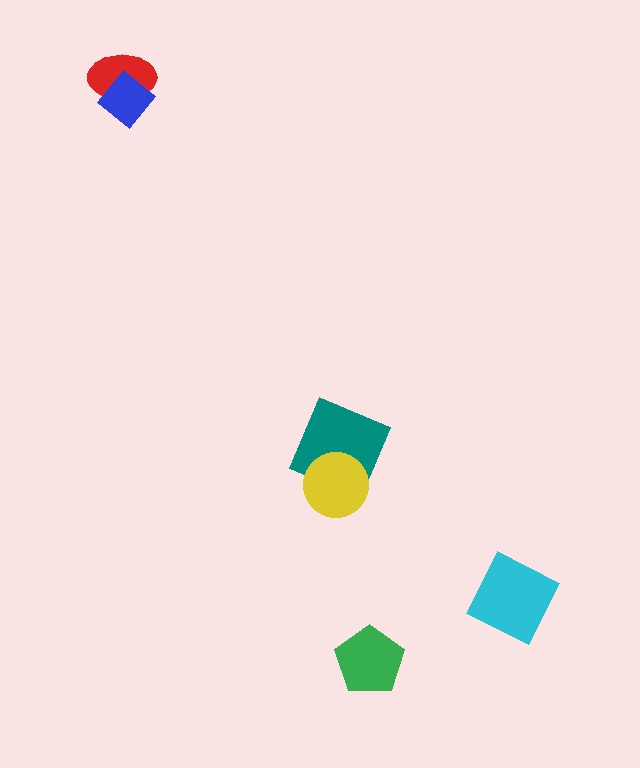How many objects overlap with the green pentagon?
0 objects overlap with the green pentagon.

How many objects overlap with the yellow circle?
1 object overlaps with the yellow circle.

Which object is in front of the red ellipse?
The blue diamond is in front of the red ellipse.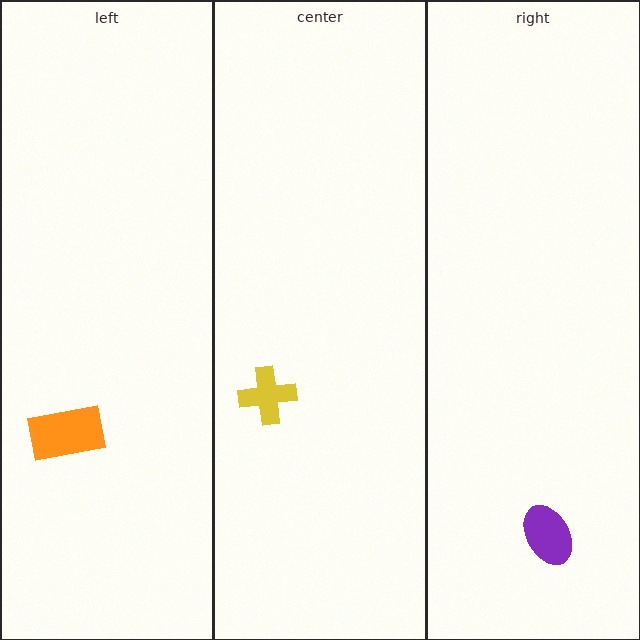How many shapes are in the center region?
1.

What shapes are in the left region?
The orange rectangle.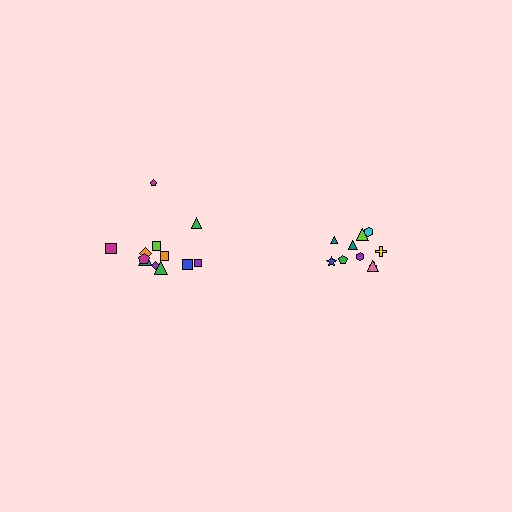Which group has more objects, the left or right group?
The left group.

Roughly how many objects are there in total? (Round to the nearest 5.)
Roughly 20 objects in total.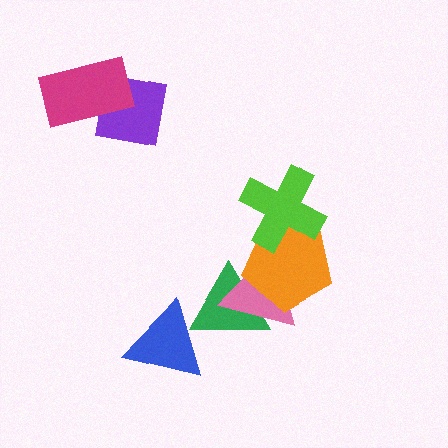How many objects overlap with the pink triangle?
2 objects overlap with the pink triangle.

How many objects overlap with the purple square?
1 object overlaps with the purple square.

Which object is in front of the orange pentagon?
The lime cross is in front of the orange pentagon.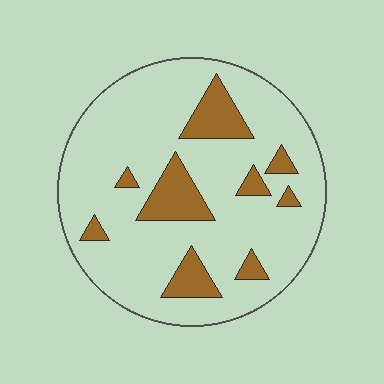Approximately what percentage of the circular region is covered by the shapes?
Approximately 15%.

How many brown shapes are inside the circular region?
9.